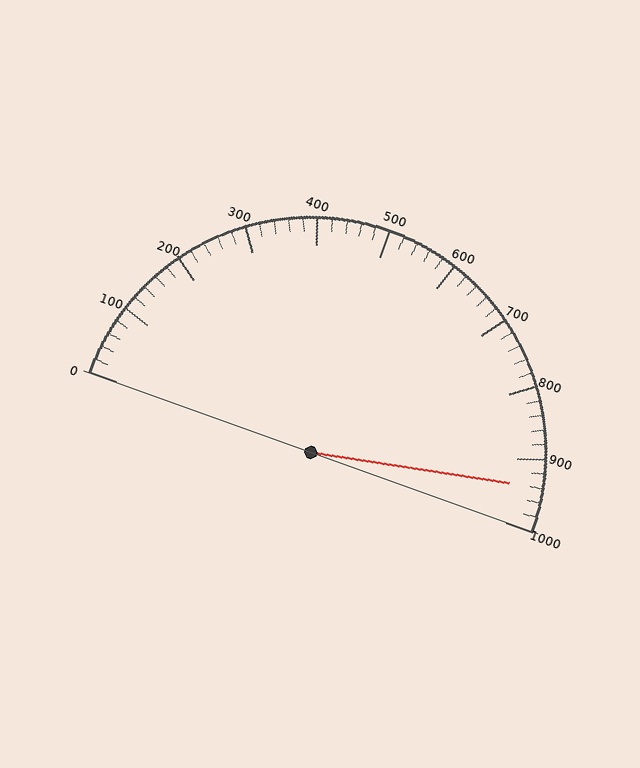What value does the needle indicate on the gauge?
The needle indicates approximately 940.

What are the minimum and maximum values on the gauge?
The gauge ranges from 0 to 1000.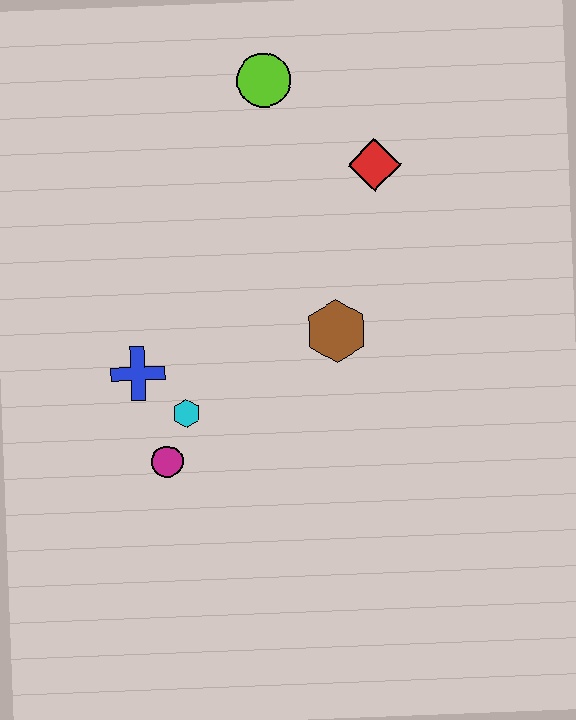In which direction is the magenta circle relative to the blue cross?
The magenta circle is below the blue cross.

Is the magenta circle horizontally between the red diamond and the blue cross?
Yes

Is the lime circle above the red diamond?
Yes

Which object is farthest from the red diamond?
The magenta circle is farthest from the red diamond.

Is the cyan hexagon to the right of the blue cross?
Yes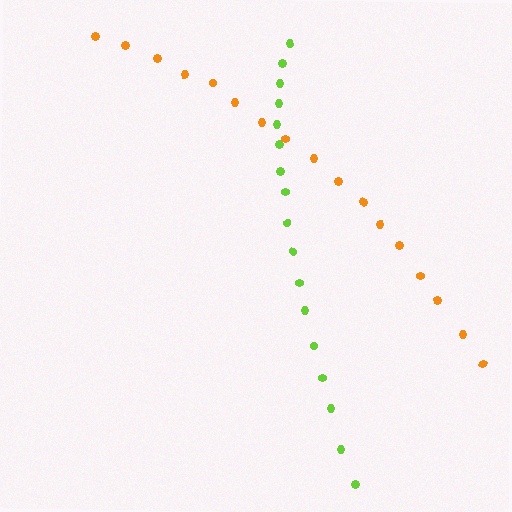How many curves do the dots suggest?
There are 2 distinct paths.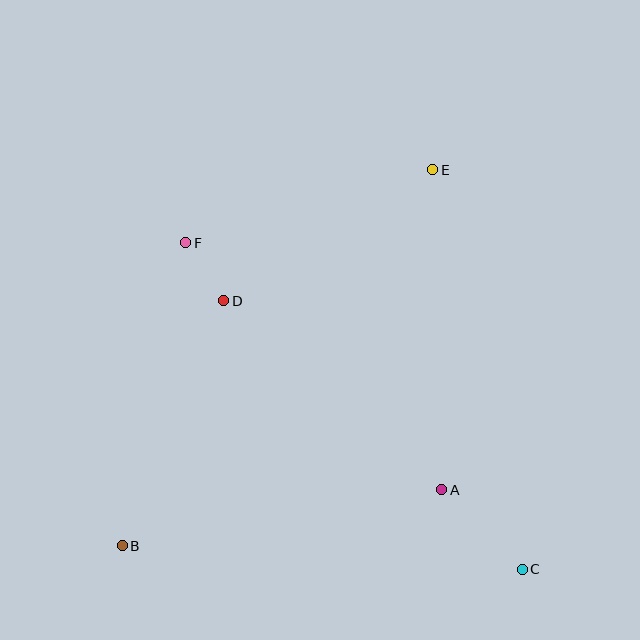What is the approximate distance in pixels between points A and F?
The distance between A and F is approximately 356 pixels.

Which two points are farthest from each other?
Points B and E are farthest from each other.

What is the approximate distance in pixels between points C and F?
The distance between C and F is approximately 469 pixels.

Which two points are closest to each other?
Points D and F are closest to each other.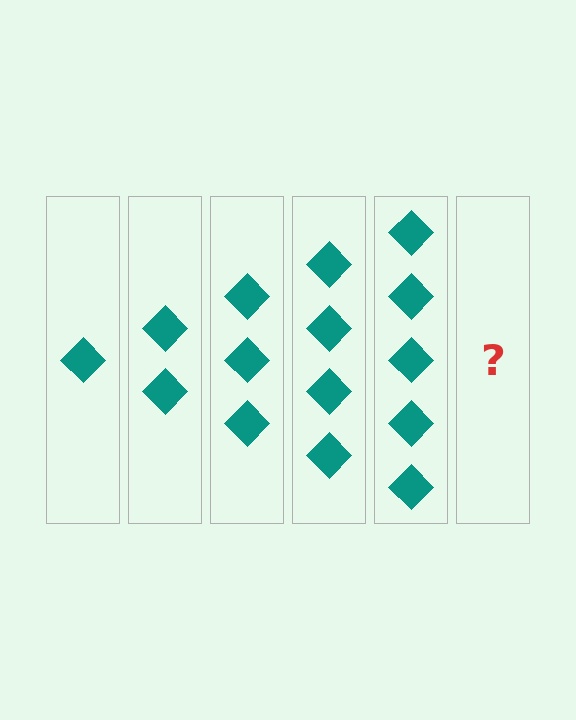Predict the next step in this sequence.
The next step is 6 diamonds.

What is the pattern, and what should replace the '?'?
The pattern is that each step adds one more diamond. The '?' should be 6 diamonds.